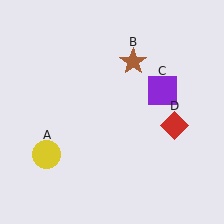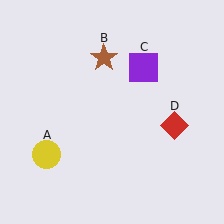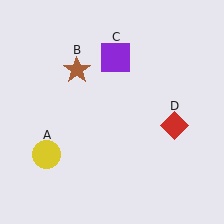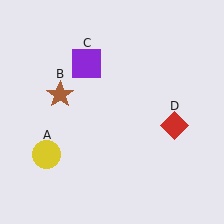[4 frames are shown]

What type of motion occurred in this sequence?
The brown star (object B), purple square (object C) rotated counterclockwise around the center of the scene.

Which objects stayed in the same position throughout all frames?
Yellow circle (object A) and red diamond (object D) remained stationary.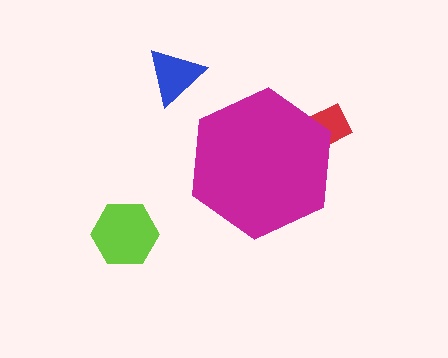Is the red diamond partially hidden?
Yes, the red diamond is partially hidden behind the magenta hexagon.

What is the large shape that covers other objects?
A magenta hexagon.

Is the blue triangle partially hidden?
No, the blue triangle is fully visible.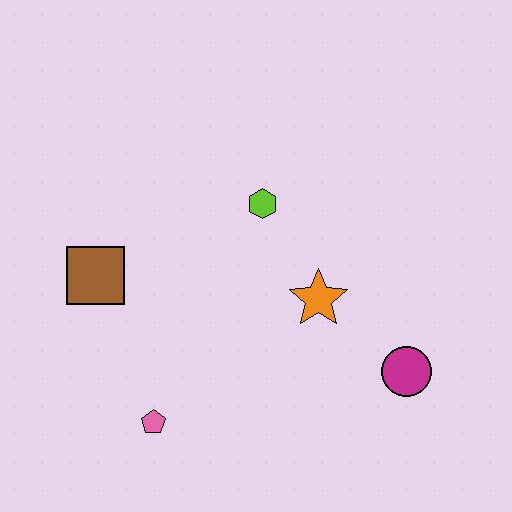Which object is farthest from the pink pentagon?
The magenta circle is farthest from the pink pentagon.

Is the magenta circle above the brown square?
No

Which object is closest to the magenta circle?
The orange star is closest to the magenta circle.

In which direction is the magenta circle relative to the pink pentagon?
The magenta circle is to the right of the pink pentagon.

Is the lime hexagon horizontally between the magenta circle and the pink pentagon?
Yes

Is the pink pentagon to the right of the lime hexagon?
No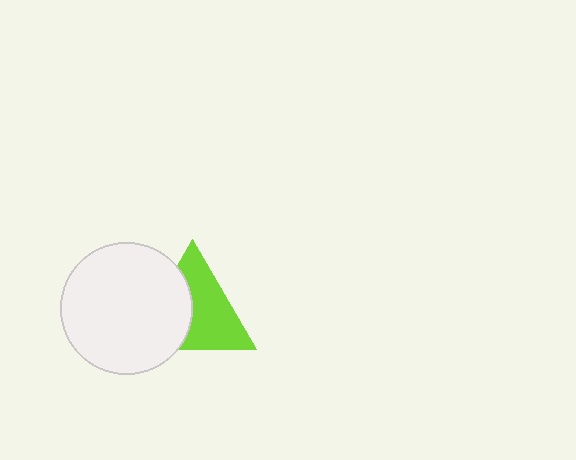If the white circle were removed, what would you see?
You would see the complete lime triangle.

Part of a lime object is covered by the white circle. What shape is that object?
It is a triangle.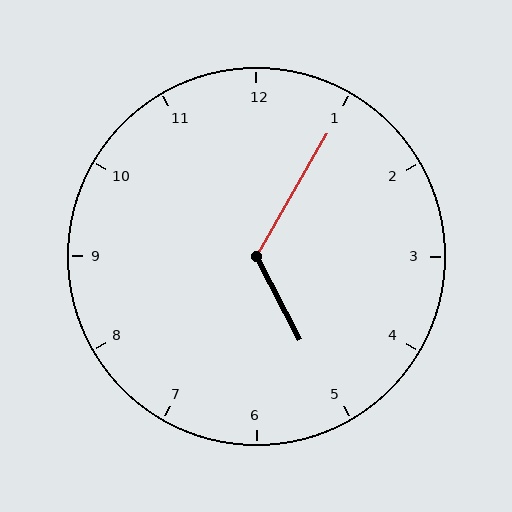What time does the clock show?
5:05.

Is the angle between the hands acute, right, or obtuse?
It is obtuse.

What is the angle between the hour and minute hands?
Approximately 122 degrees.